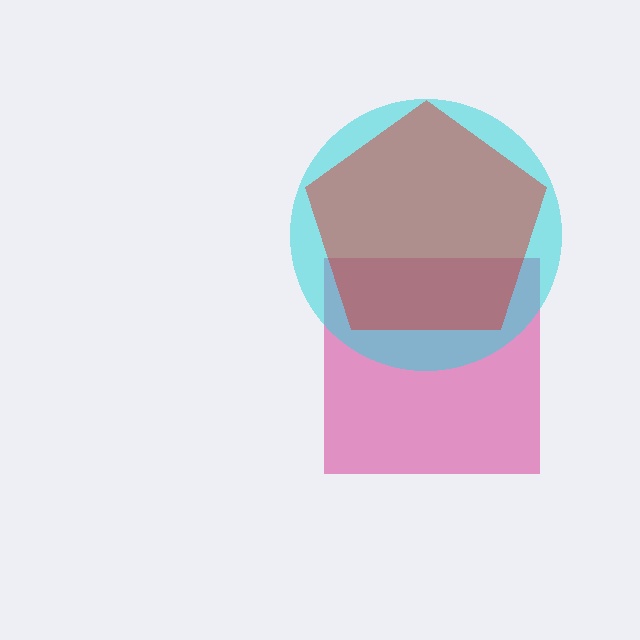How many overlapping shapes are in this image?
There are 3 overlapping shapes in the image.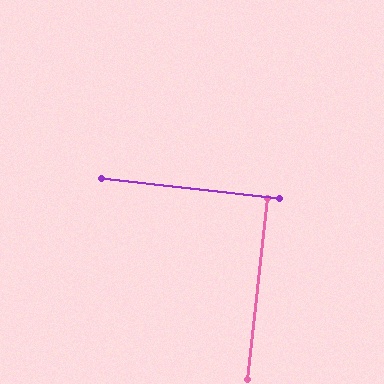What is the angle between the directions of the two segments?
Approximately 90 degrees.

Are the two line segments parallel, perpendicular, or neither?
Perpendicular — they meet at approximately 90°.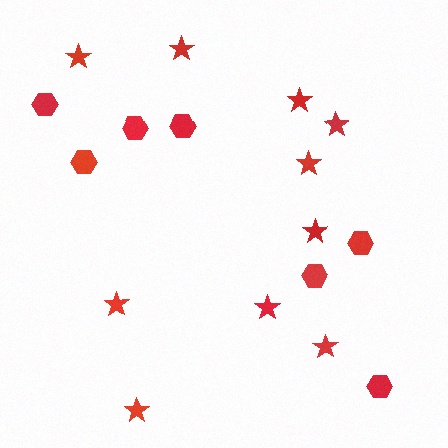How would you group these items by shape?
There are 2 groups: one group of stars (10) and one group of hexagons (7).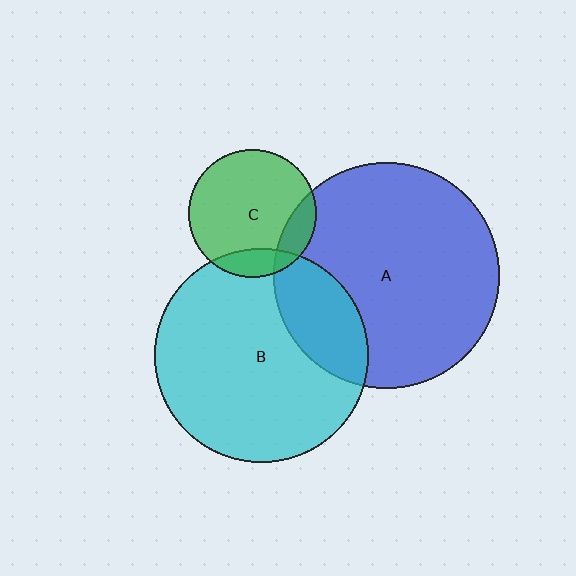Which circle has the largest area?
Circle A (blue).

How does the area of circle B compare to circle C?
Approximately 2.8 times.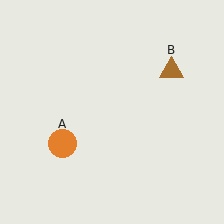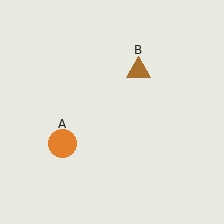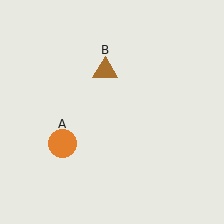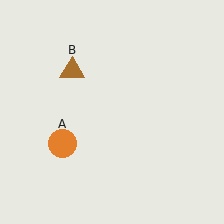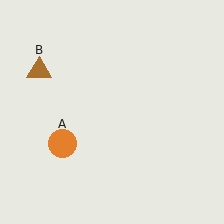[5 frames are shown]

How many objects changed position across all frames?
1 object changed position: brown triangle (object B).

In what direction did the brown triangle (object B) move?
The brown triangle (object B) moved left.